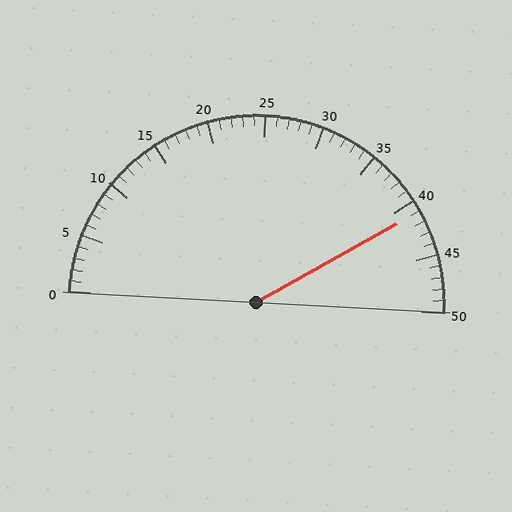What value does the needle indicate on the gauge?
The needle indicates approximately 41.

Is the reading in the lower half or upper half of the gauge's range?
The reading is in the upper half of the range (0 to 50).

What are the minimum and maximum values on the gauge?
The gauge ranges from 0 to 50.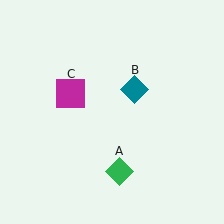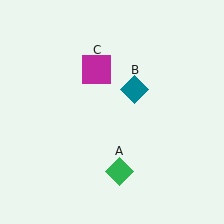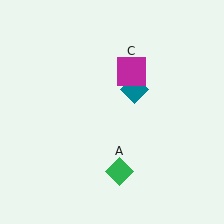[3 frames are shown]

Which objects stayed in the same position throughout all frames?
Green diamond (object A) and teal diamond (object B) remained stationary.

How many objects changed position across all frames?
1 object changed position: magenta square (object C).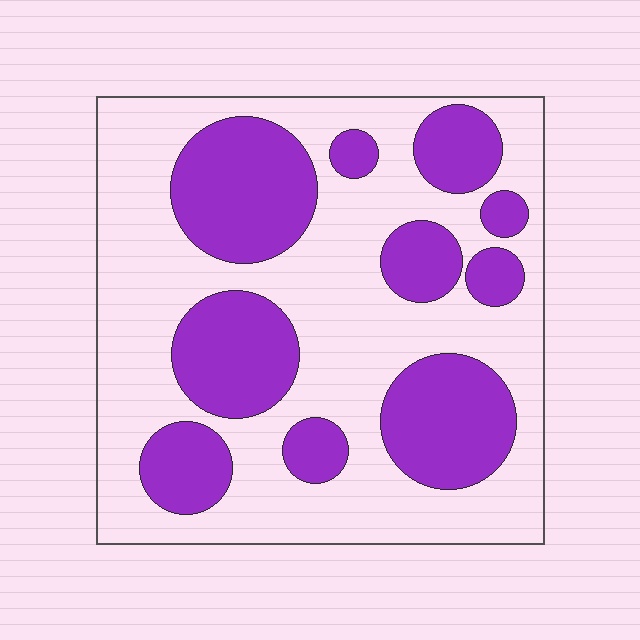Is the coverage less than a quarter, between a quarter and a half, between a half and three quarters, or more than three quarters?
Between a quarter and a half.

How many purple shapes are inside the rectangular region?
10.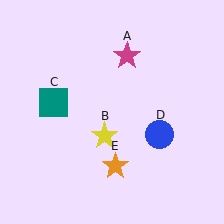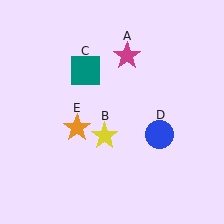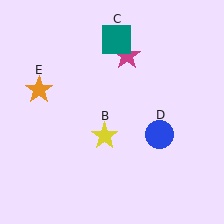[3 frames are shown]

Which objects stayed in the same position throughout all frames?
Magenta star (object A) and yellow star (object B) and blue circle (object D) remained stationary.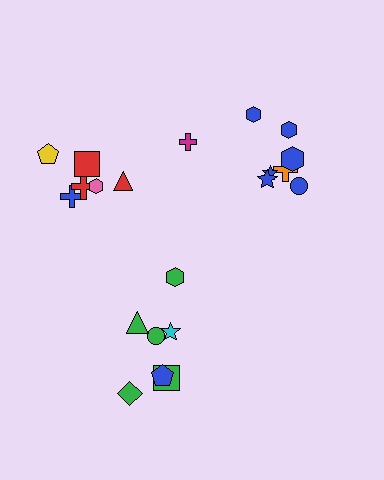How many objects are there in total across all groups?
There are 21 objects.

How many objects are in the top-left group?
There are 6 objects.